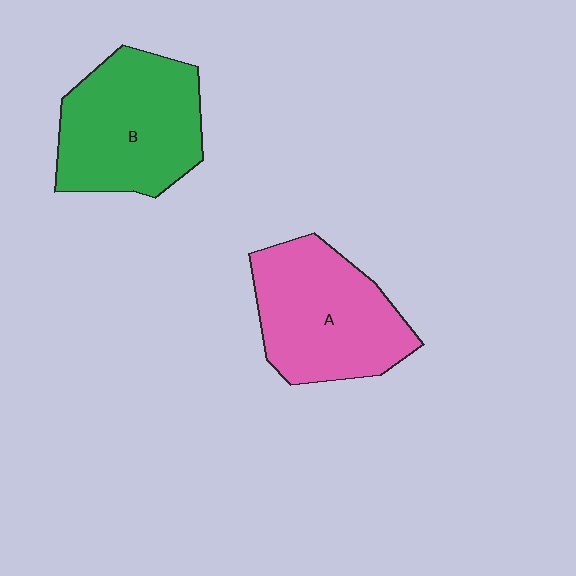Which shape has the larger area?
Shape B (green).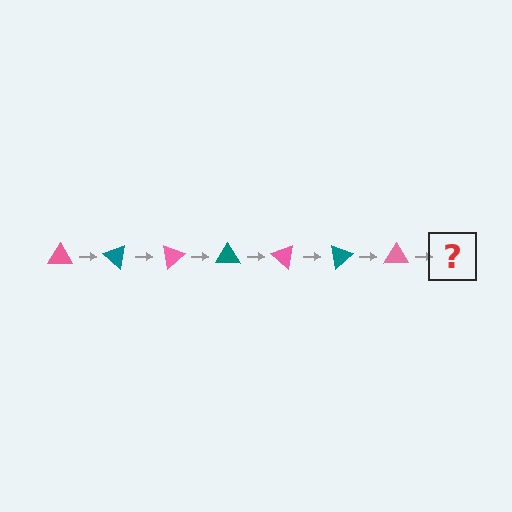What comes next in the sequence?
The next element should be a teal triangle, rotated 280 degrees from the start.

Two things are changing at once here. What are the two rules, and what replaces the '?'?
The two rules are that it rotates 40 degrees each step and the color cycles through pink and teal. The '?' should be a teal triangle, rotated 280 degrees from the start.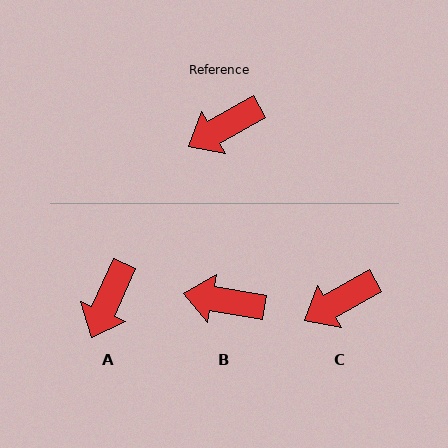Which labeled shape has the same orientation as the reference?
C.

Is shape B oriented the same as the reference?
No, it is off by about 39 degrees.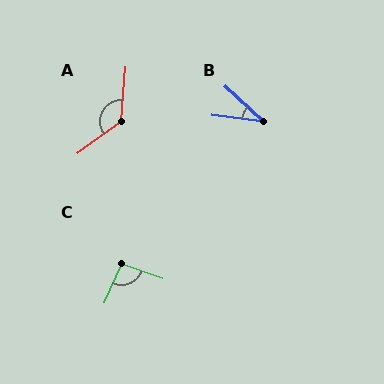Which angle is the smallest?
B, at approximately 36 degrees.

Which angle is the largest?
A, at approximately 132 degrees.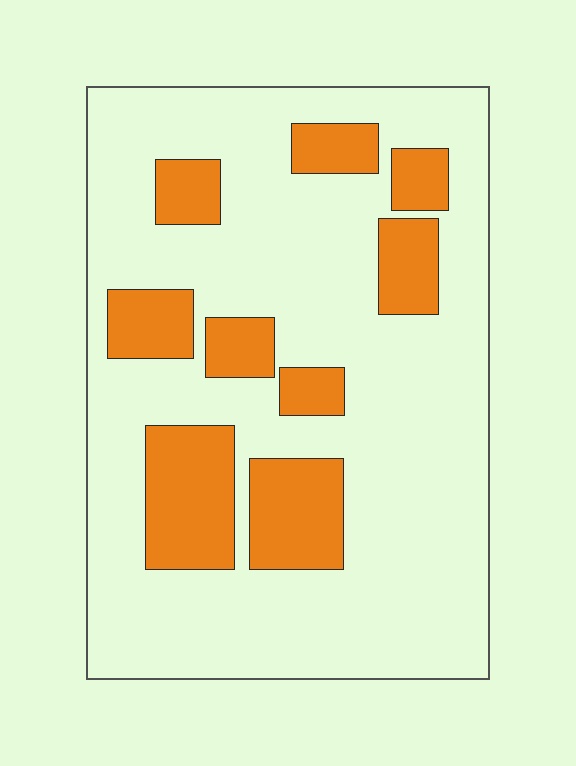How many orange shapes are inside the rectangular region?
9.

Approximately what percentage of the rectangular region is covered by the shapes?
Approximately 25%.